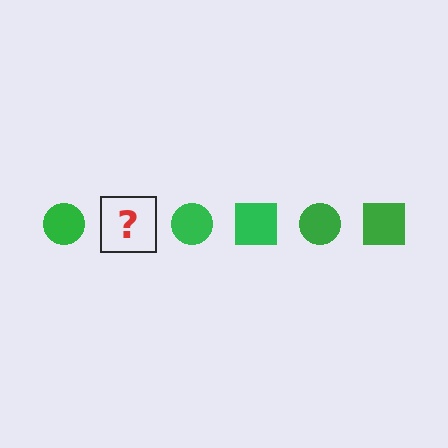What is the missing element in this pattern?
The missing element is a green square.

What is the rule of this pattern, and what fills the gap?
The rule is that the pattern cycles through circle, square shapes in green. The gap should be filled with a green square.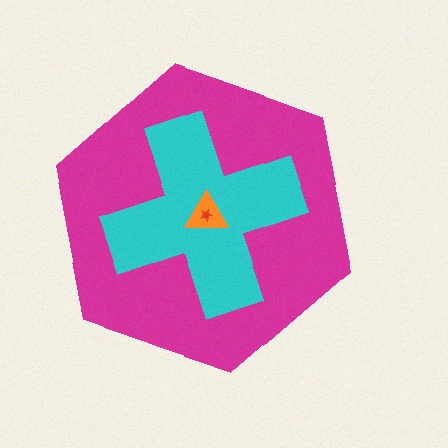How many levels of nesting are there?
4.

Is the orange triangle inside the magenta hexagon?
Yes.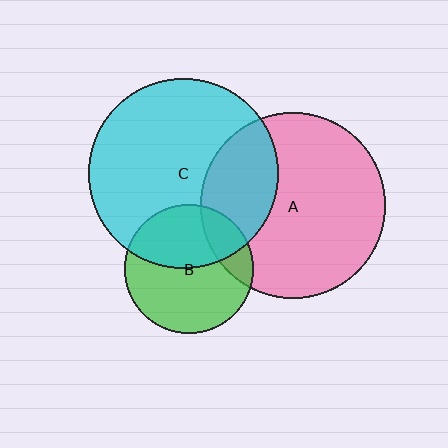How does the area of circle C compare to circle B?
Approximately 2.1 times.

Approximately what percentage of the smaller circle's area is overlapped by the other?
Approximately 20%.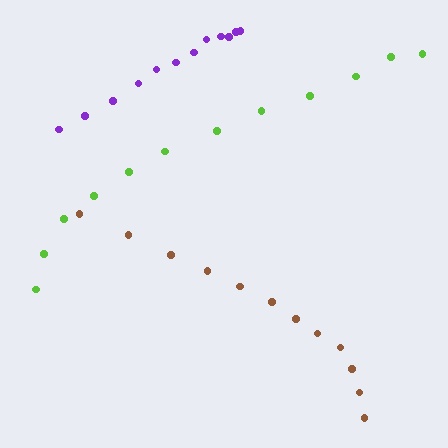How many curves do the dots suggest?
There are 3 distinct paths.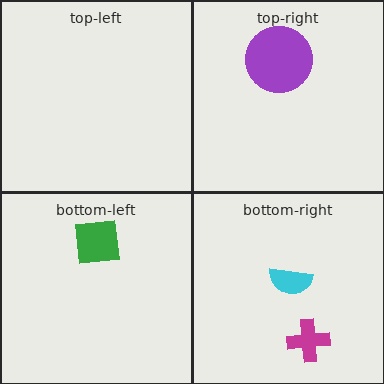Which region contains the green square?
The bottom-left region.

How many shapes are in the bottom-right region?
2.